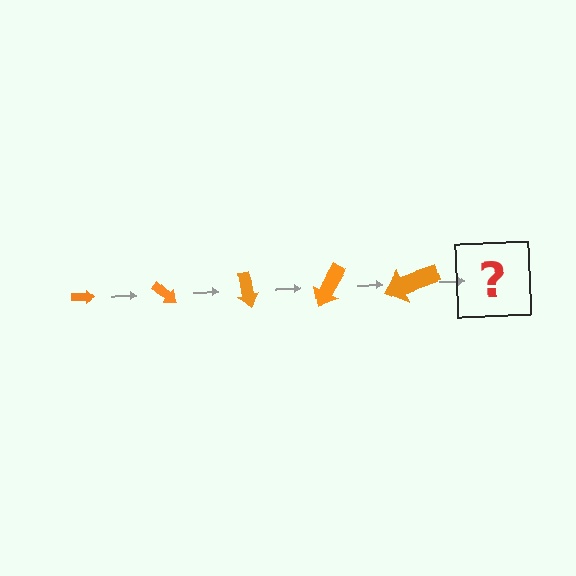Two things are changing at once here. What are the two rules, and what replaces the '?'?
The two rules are that the arrow grows larger each step and it rotates 40 degrees each step. The '?' should be an arrow, larger than the previous one and rotated 200 degrees from the start.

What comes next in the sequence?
The next element should be an arrow, larger than the previous one and rotated 200 degrees from the start.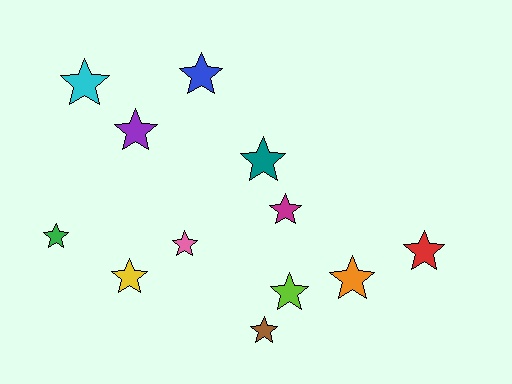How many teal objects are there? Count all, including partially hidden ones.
There is 1 teal object.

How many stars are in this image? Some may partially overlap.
There are 12 stars.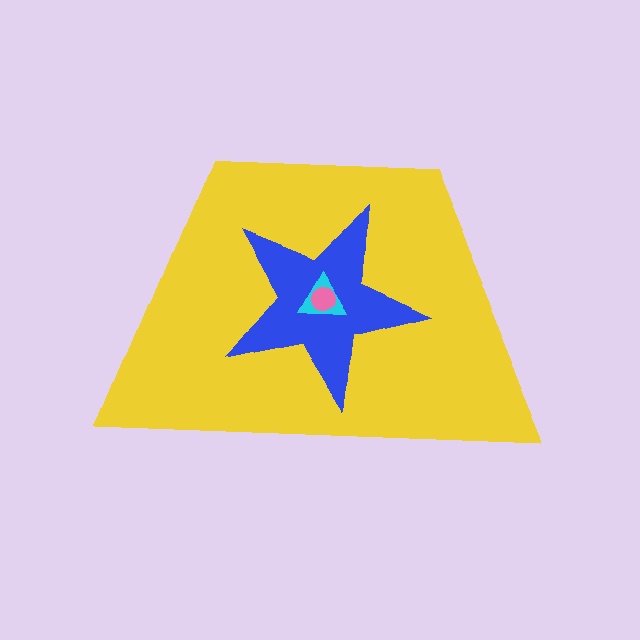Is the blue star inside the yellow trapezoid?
Yes.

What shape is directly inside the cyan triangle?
The pink circle.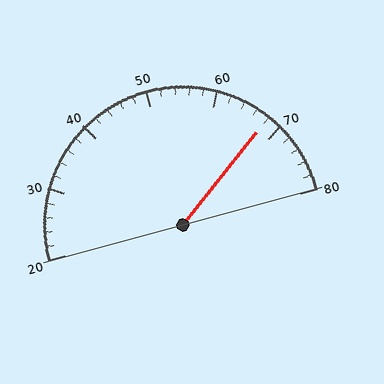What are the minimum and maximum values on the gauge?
The gauge ranges from 20 to 80.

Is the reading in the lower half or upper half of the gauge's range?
The reading is in the upper half of the range (20 to 80).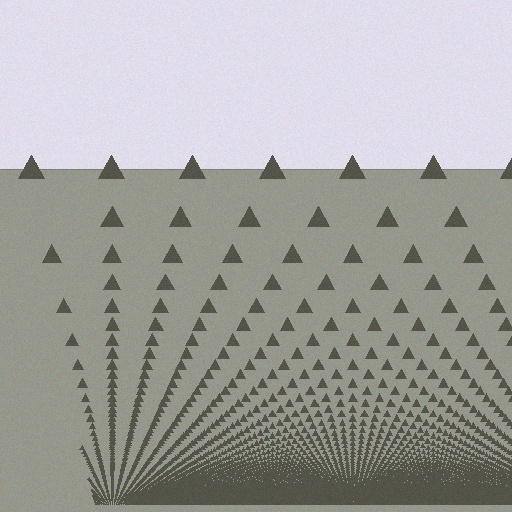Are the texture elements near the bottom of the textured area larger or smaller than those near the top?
Smaller. The gradient is inverted — elements near the bottom are smaller and denser.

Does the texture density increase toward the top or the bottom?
Density increases toward the bottom.